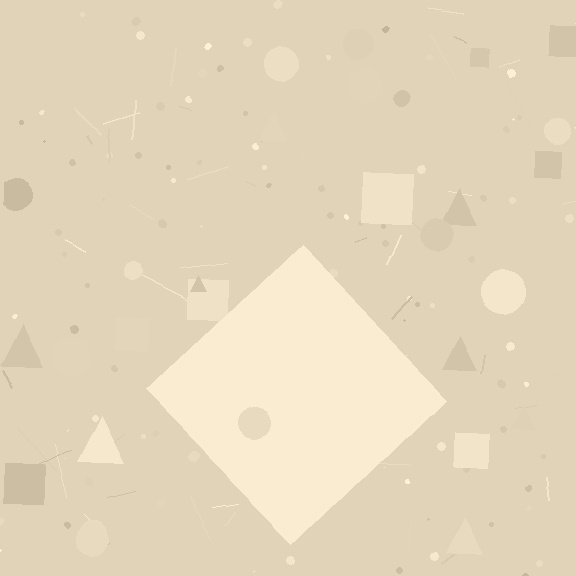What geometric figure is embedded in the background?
A diamond is embedded in the background.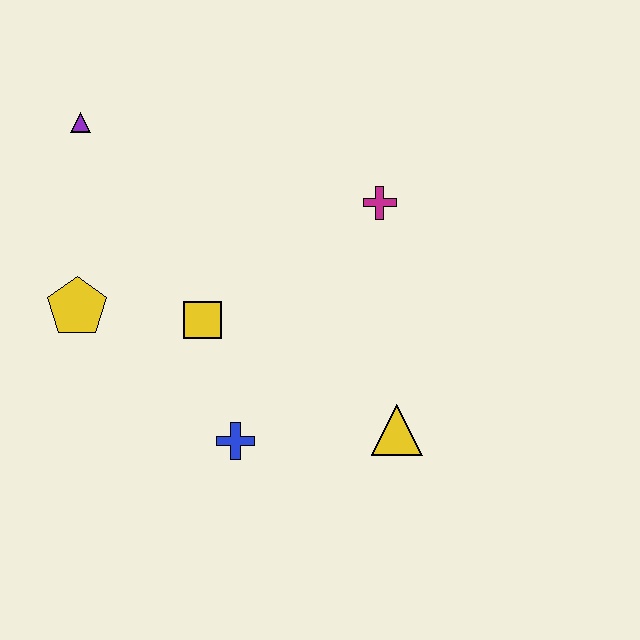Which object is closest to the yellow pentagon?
The yellow square is closest to the yellow pentagon.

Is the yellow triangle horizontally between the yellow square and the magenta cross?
No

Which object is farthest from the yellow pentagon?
The yellow triangle is farthest from the yellow pentagon.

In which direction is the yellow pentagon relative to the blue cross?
The yellow pentagon is to the left of the blue cross.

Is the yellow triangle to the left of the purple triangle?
No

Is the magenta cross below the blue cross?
No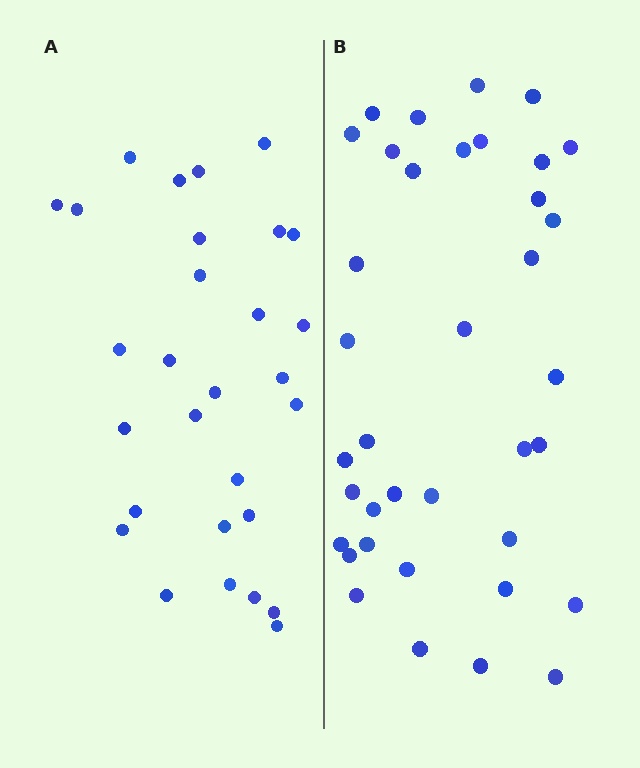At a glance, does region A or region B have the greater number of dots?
Region B (the right region) has more dots.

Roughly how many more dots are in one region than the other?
Region B has roughly 8 or so more dots than region A.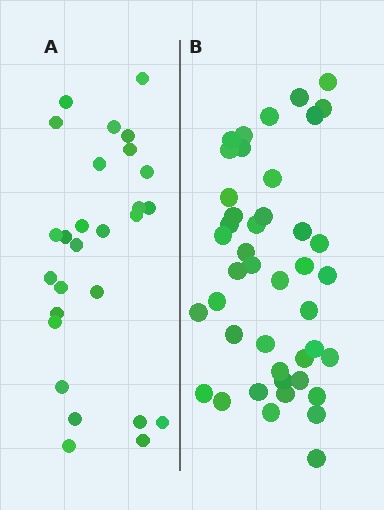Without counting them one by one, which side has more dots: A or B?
Region B (the right region) has more dots.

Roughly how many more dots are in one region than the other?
Region B has approximately 15 more dots than region A.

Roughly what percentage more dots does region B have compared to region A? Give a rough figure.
About 60% more.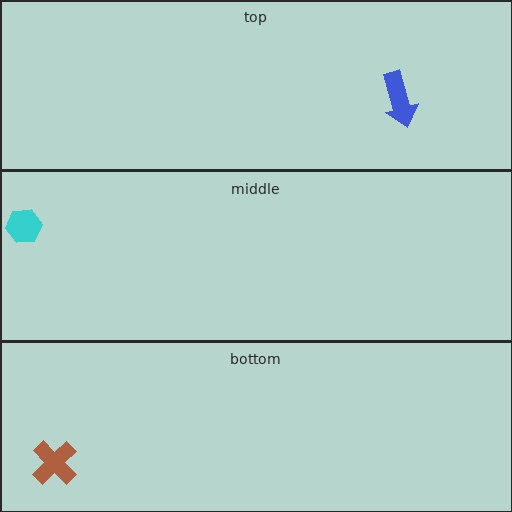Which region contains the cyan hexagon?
The middle region.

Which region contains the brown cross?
The bottom region.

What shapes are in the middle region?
The cyan hexagon.